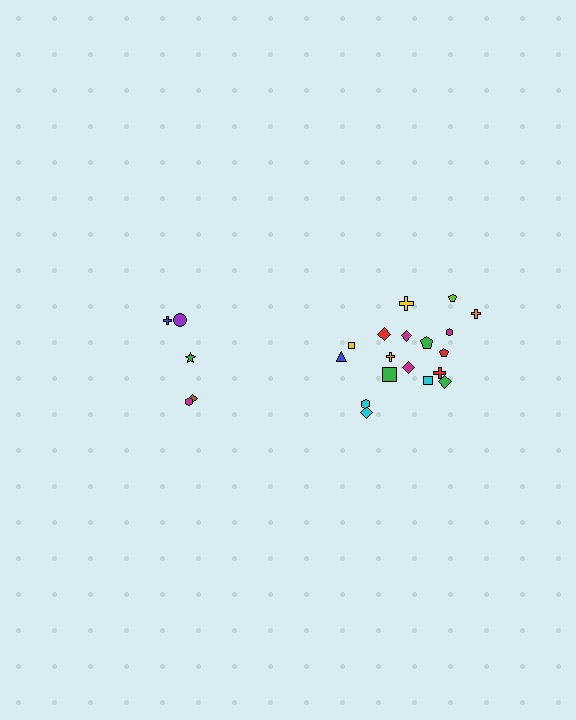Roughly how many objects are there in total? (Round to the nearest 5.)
Roughly 25 objects in total.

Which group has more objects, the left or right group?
The right group.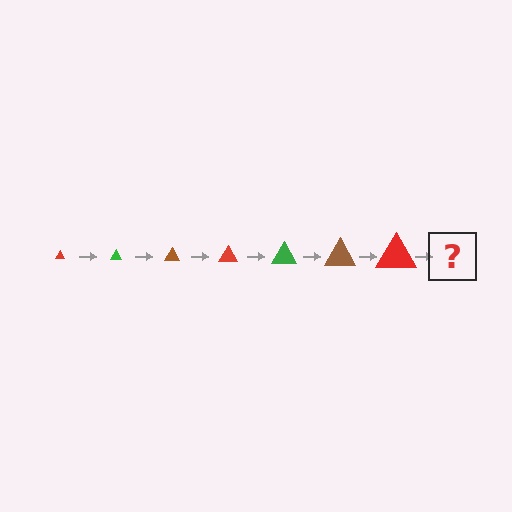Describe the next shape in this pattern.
It should be a green triangle, larger than the previous one.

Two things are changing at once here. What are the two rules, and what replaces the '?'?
The two rules are that the triangle grows larger each step and the color cycles through red, green, and brown. The '?' should be a green triangle, larger than the previous one.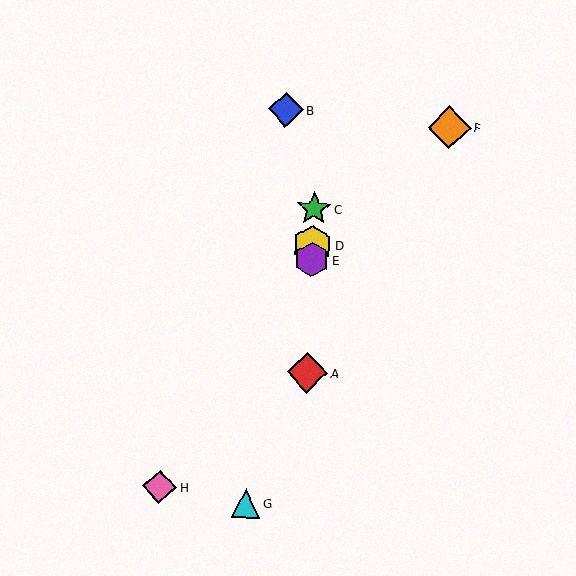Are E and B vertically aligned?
No, E is at x≈312 and B is at x≈286.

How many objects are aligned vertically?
4 objects (A, C, D, E) are aligned vertically.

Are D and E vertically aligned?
Yes, both are at x≈312.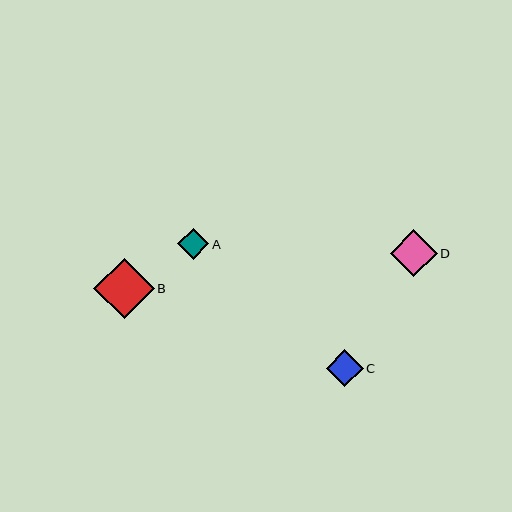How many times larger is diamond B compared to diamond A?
Diamond B is approximately 1.9 times the size of diamond A.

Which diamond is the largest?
Diamond B is the largest with a size of approximately 60 pixels.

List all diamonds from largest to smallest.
From largest to smallest: B, D, C, A.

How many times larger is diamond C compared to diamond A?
Diamond C is approximately 1.2 times the size of diamond A.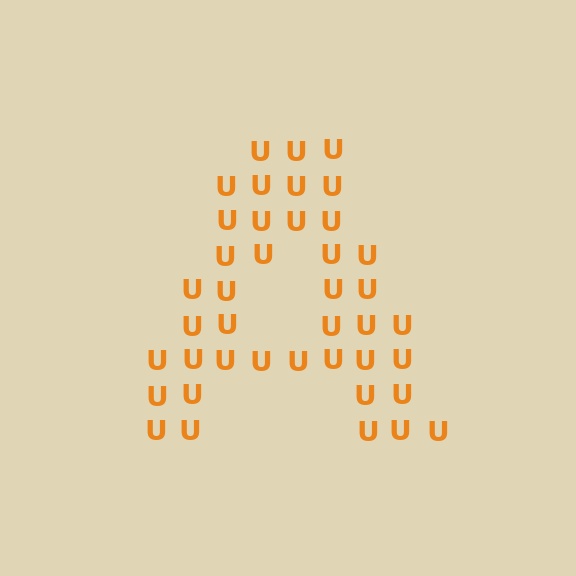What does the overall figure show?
The overall figure shows the letter A.